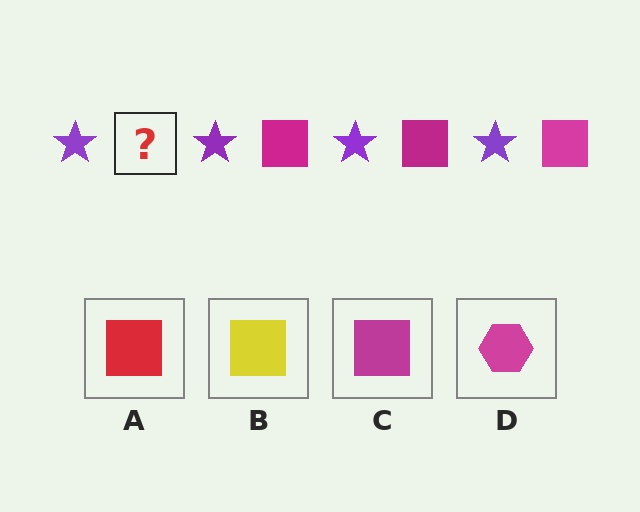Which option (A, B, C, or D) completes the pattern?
C.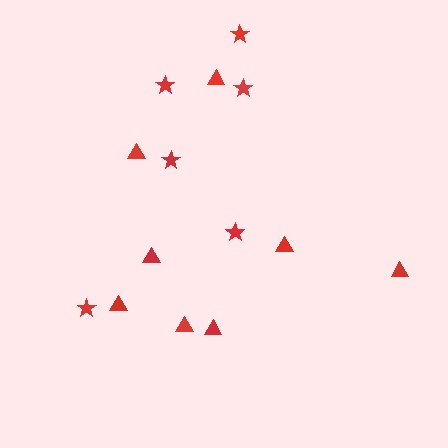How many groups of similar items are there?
There are 2 groups: one group of stars (6) and one group of triangles (8).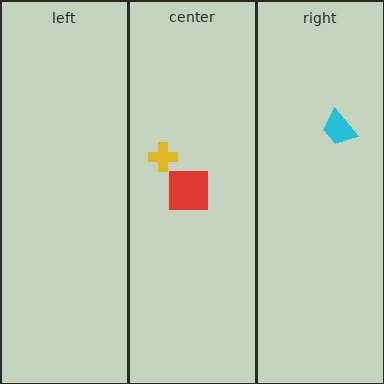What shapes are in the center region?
The yellow cross, the red square.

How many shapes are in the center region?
2.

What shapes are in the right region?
The cyan trapezoid.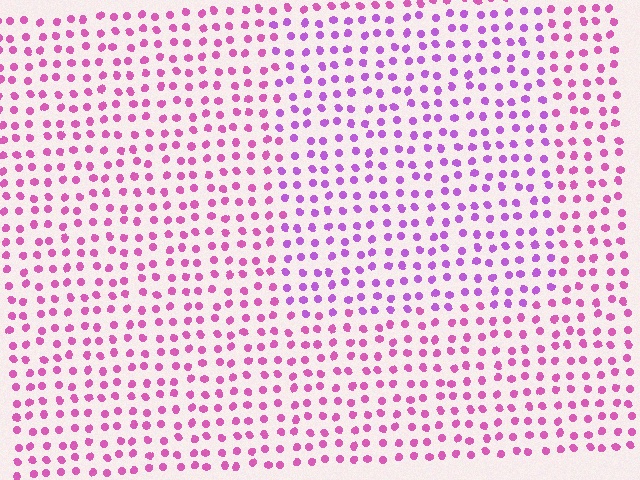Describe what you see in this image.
The image is filled with small pink elements in a uniform arrangement. A rectangle-shaped region is visible where the elements are tinted to a slightly different hue, forming a subtle color boundary.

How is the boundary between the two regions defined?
The boundary is defined purely by a slight shift in hue (about 29 degrees). Spacing, size, and orientation are identical on both sides.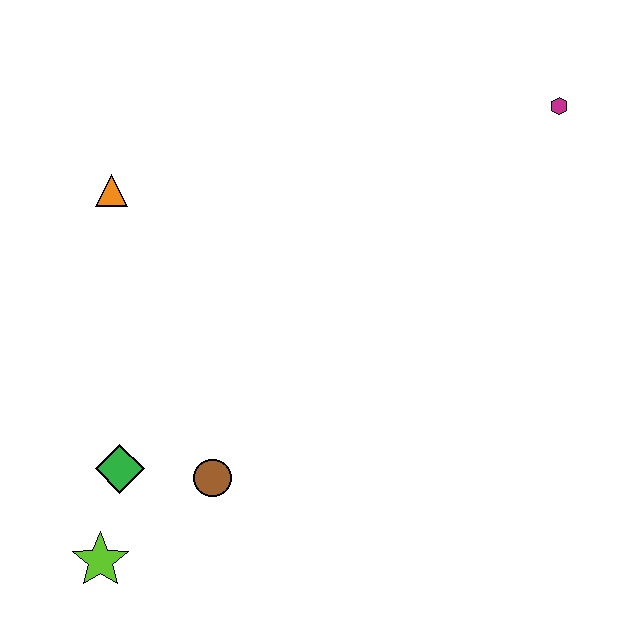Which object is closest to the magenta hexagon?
The orange triangle is closest to the magenta hexagon.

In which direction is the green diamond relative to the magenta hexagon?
The green diamond is to the left of the magenta hexagon.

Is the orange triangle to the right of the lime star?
Yes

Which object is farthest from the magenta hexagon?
The lime star is farthest from the magenta hexagon.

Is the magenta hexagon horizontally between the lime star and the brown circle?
No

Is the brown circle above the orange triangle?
No